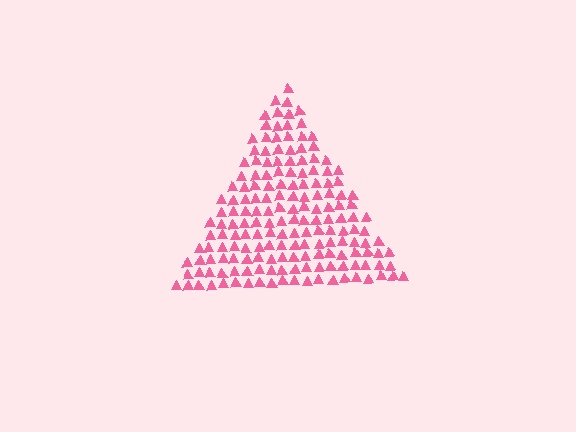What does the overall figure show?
The overall figure shows a triangle.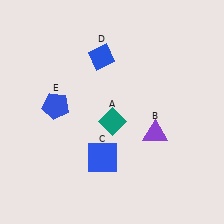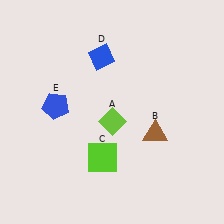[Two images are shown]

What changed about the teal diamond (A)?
In Image 1, A is teal. In Image 2, it changed to lime.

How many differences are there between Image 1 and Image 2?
There are 3 differences between the two images.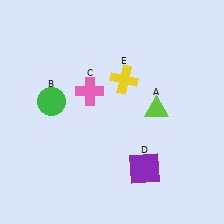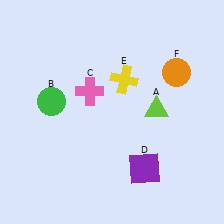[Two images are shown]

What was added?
An orange circle (F) was added in Image 2.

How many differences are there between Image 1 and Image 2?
There is 1 difference between the two images.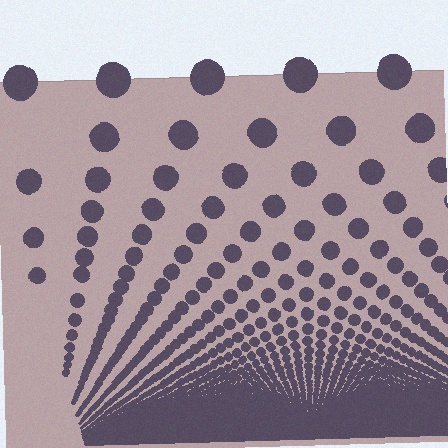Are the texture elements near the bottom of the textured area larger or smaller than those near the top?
Smaller. The gradient is inverted — elements near the bottom are smaller and denser.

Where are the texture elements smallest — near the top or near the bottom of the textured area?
Near the bottom.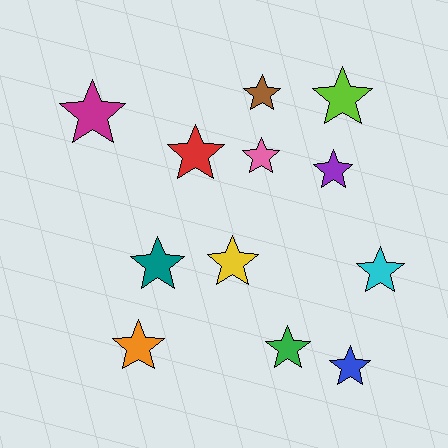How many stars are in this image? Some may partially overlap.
There are 12 stars.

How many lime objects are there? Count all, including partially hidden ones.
There is 1 lime object.